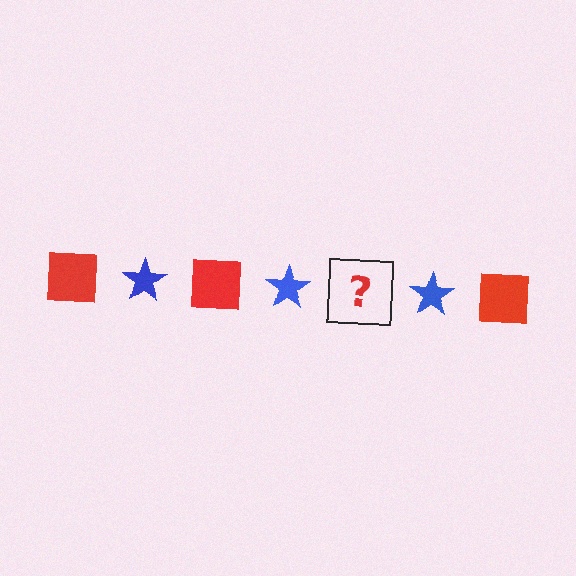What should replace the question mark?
The question mark should be replaced with a red square.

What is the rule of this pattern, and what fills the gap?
The rule is that the pattern alternates between red square and blue star. The gap should be filled with a red square.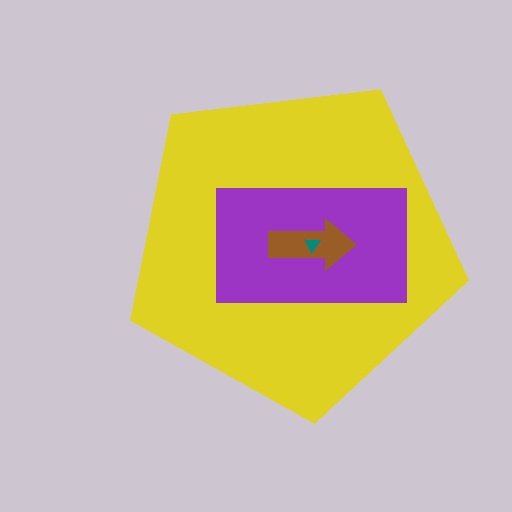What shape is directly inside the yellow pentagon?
The purple rectangle.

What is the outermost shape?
The yellow pentagon.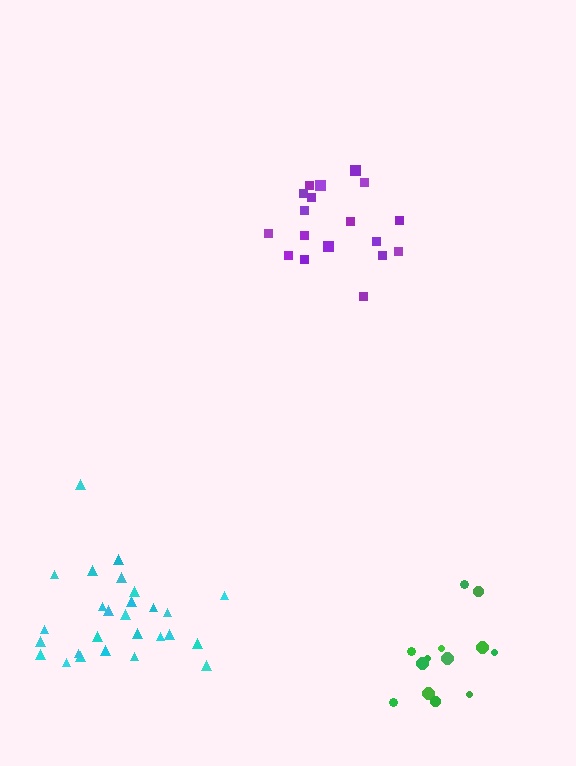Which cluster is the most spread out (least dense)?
Green.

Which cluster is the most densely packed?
Purple.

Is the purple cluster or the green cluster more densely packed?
Purple.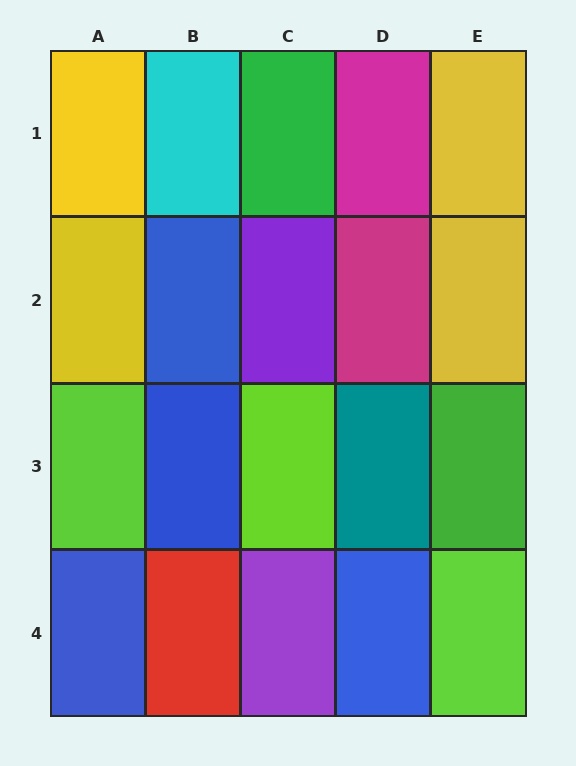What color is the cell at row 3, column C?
Lime.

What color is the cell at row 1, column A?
Yellow.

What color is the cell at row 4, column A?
Blue.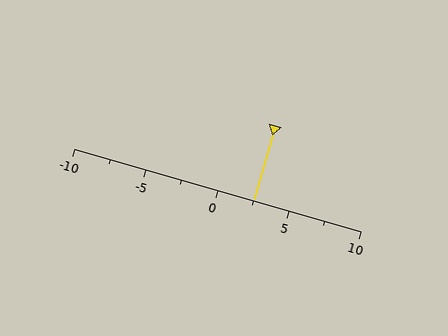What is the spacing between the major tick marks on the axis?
The major ticks are spaced 5 apart.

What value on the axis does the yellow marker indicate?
The marker indicates approximately 2.5.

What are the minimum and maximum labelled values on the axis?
The axis runs from -10 to 10.